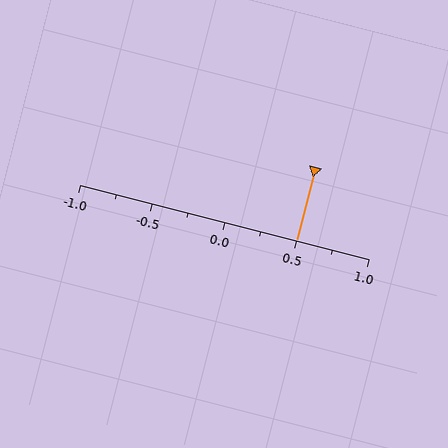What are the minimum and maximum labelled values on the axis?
The axis runs from -1.0 to 1.0.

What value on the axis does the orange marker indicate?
The marker indicates approximately 0.5.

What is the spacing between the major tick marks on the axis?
The major ticks are spaced 0.5 apart.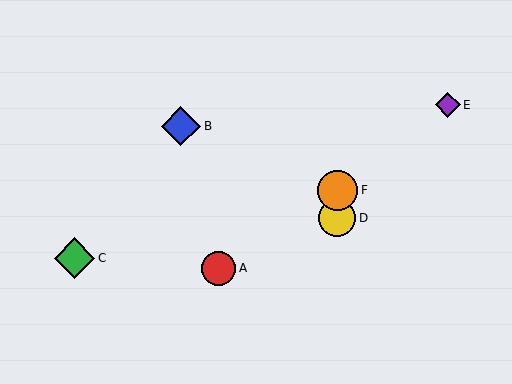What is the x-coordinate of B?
Object B is at x≈181.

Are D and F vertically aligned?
Yes, both are at x≈337.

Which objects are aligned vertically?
Objects D, F are aligned vertically.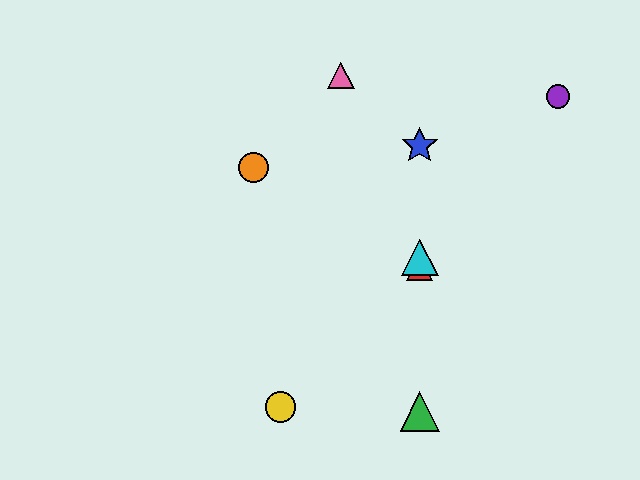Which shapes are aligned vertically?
The red triangle, the blue star, the green triangle, the cyan triangle are aligned vertically.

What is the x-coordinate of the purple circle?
The purple circle is at x≈558.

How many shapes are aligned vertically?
4 shapes (the red triangle, the blue star, the green triangle, the cyan triangle) are aligned vertically.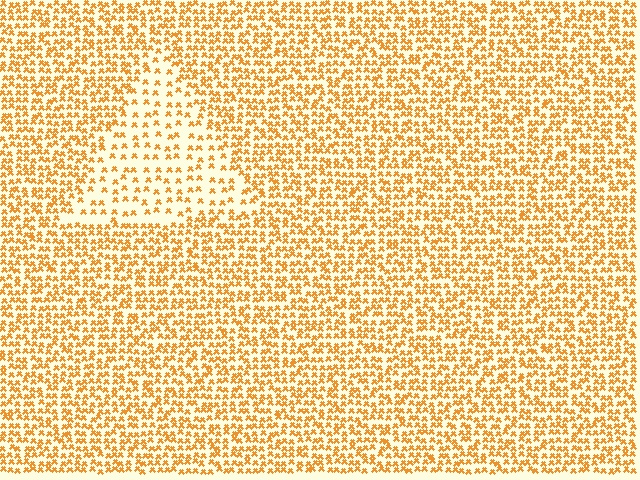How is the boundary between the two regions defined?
The boundary is defined by a change in element density (approximately 2.1x ratio). All elements are the same color, size, and shape.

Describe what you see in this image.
The image contains small orange elements arranged at two different densities. A triangle-shaped region is visible where the elements are less densely packed than the surrounding area.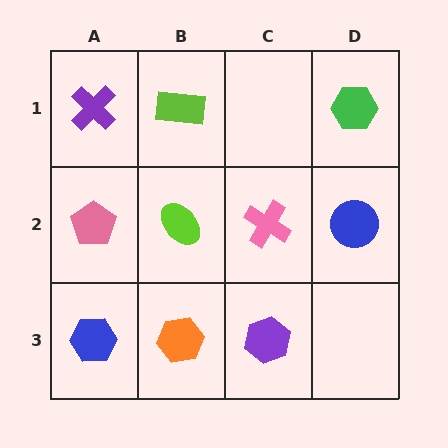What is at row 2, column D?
A blue circle.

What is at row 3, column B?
An orange hexagon.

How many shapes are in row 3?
3 shapes.